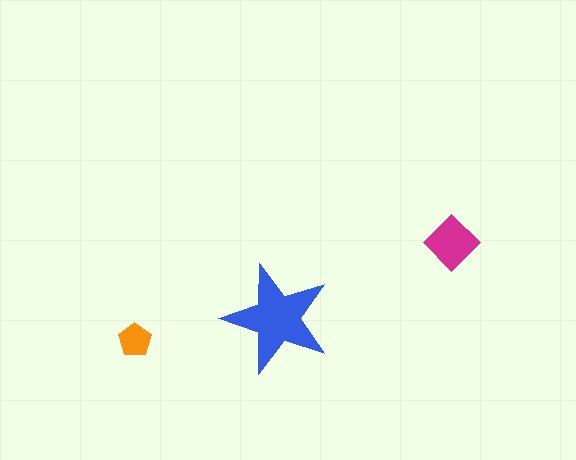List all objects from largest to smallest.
The blue star, the magenta diamond, the orange pentagon.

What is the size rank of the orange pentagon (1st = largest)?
3rd.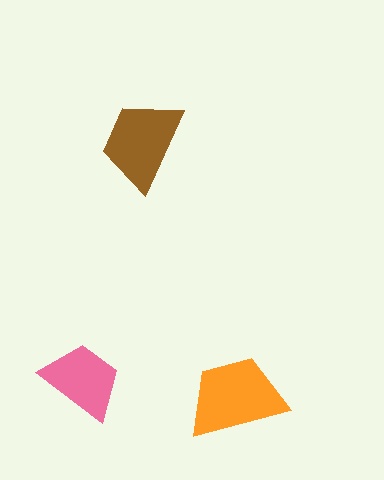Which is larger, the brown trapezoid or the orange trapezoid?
The orange one.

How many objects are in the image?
There are 3 objects in the image.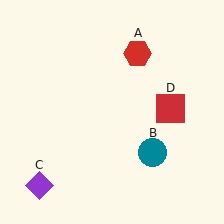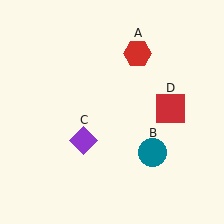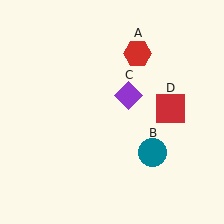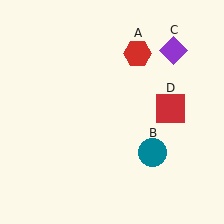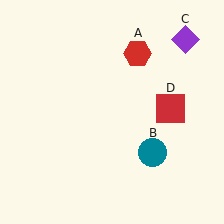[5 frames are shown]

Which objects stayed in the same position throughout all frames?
Red hexagon (object A) and teal circle (object B) and red square (object D) remained stationary.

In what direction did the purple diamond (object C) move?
The purple diamond (object C) moved up and to the right.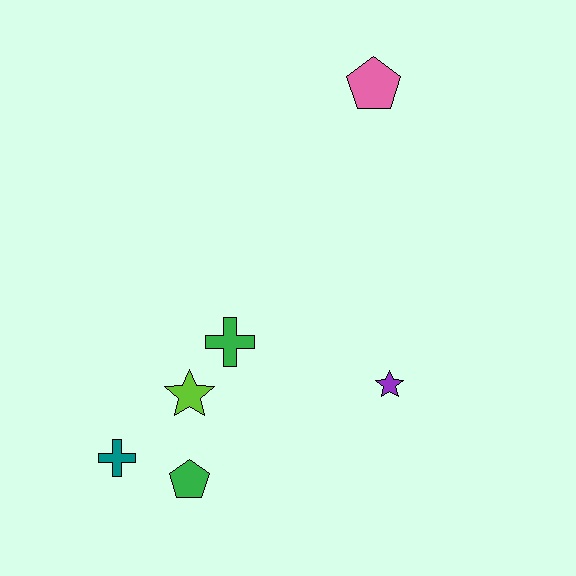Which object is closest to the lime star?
The green cross is closest to the lime star.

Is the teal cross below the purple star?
Yes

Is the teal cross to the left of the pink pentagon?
Yes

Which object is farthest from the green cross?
The pink pentagon is farthest from the green cross.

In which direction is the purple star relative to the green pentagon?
The purple star is to the right of the green pentagon.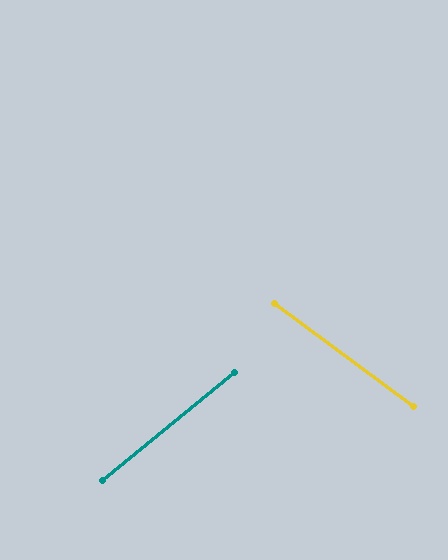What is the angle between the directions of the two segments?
Approximately 76 degrees.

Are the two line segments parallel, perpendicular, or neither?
Neither parallel nor perpendicular — they differ by about 76°.